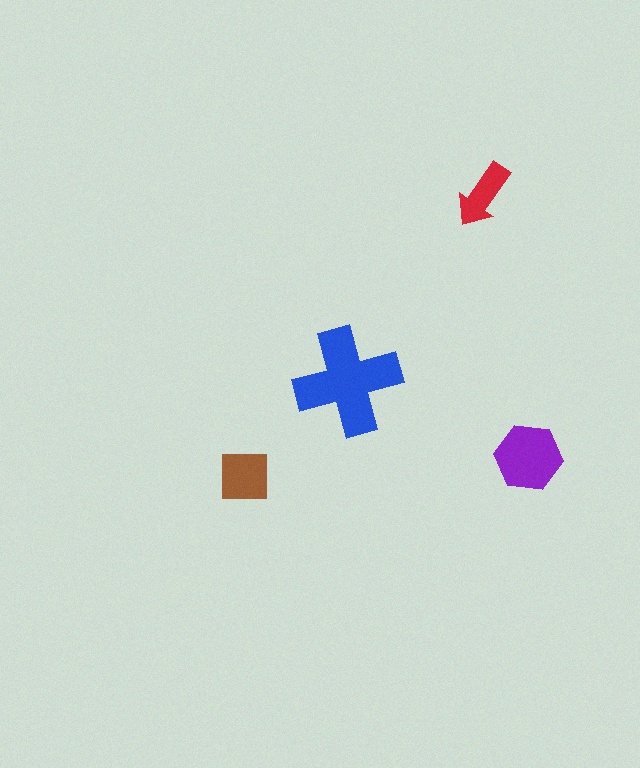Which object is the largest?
The blue cross.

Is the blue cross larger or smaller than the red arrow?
Larger.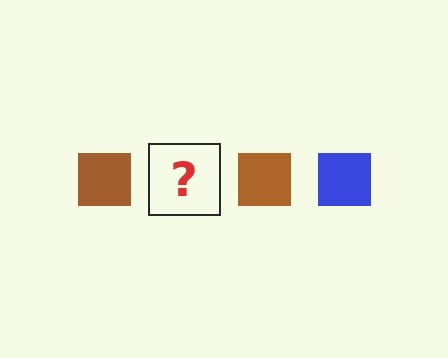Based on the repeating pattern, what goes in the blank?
The blank should be a blue square.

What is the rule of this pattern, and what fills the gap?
The rule is that the pattern cycles through brown, blue squares. The gap should be filled with a blue square.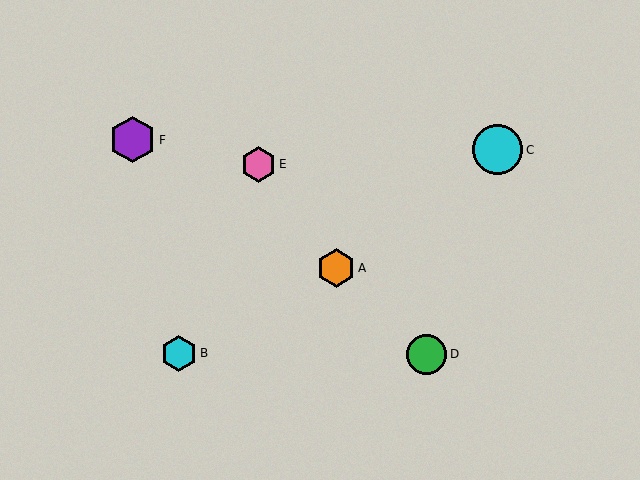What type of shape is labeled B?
Shape B is a cyan hexagon.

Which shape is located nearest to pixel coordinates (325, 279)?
The orange hexagon (labeled A) at (336, 268) is nearest to that location.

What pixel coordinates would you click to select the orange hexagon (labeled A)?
Click at (336, 268) to select the orange hexagon A.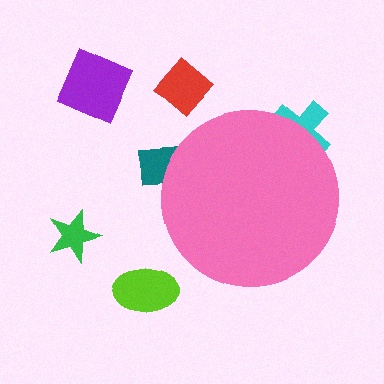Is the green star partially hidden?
No, the green star is fully visible.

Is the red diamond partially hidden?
No, the red diamond is fully visible.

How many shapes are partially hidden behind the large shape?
2 shapes are partially hidden.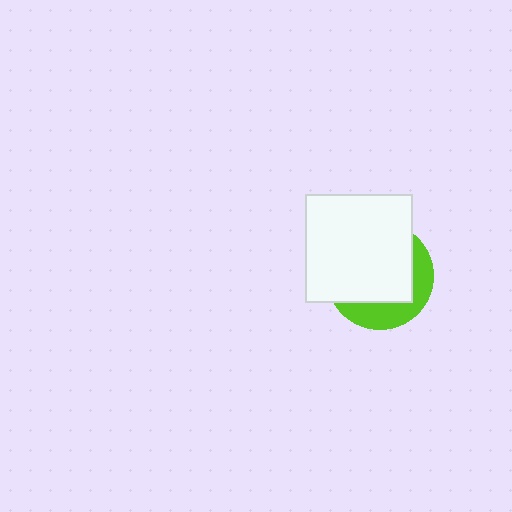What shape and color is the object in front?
The object in front is a white square.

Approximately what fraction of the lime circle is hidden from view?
Roughly 69% of the lime circle is hidden behind the white square.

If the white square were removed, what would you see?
You would see the complete lime circle.